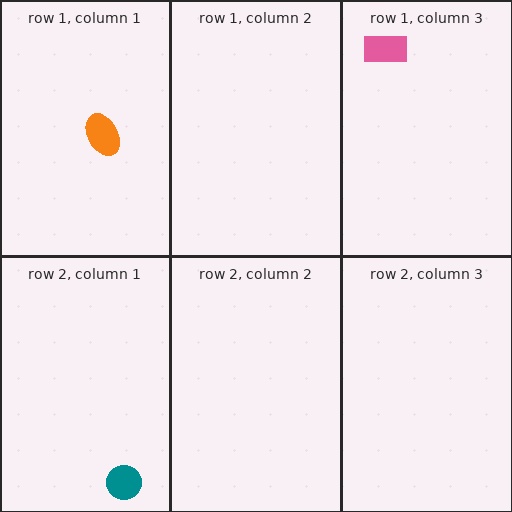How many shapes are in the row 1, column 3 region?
1.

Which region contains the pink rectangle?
The row 1, column 3 region.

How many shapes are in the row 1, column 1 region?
1.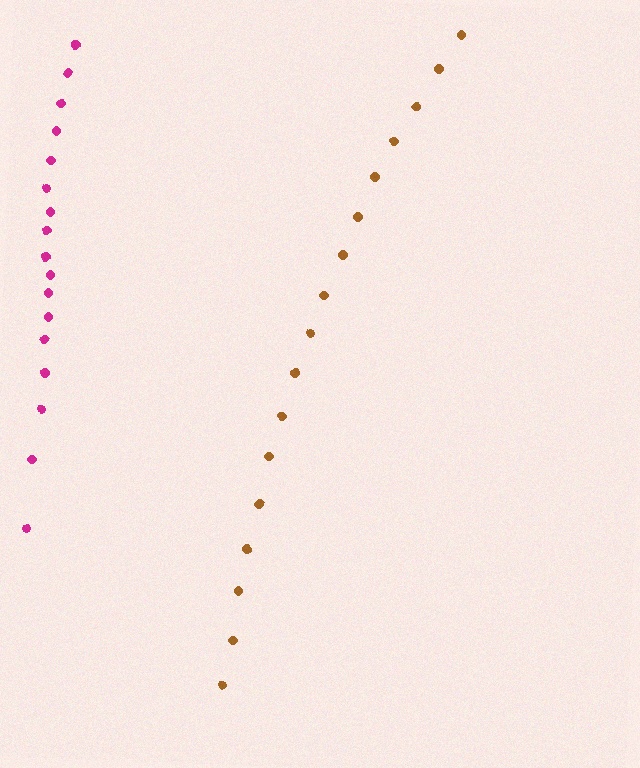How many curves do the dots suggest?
There are 2 distinct paths.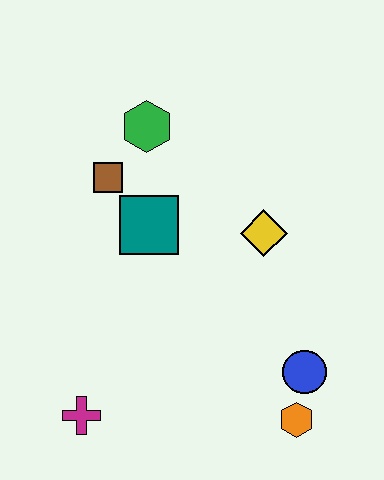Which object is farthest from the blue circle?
The green hexagon is farthest from the blue circle.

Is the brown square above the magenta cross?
Yes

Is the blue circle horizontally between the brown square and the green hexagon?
No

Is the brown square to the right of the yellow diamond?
No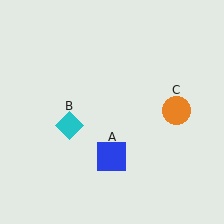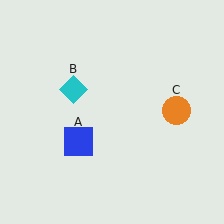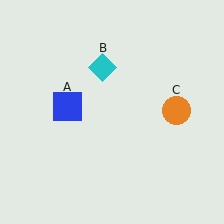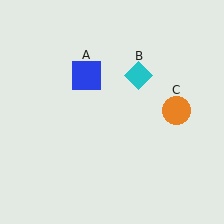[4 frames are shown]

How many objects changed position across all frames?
2 objects changed position: blue square (object A), cyan diamond (object B).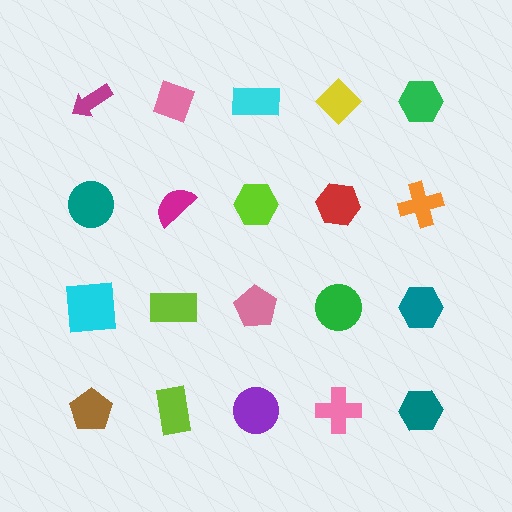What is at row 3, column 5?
A teal hexagon.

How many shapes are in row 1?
5 shapes.